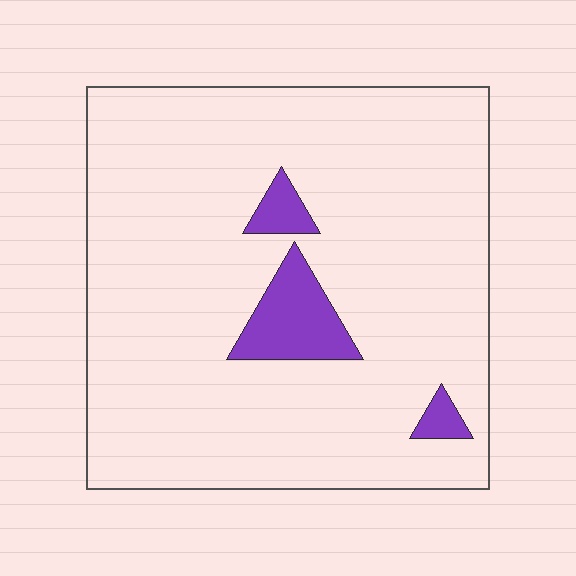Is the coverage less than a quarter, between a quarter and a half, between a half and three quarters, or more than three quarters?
Less than a quarter.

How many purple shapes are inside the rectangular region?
3.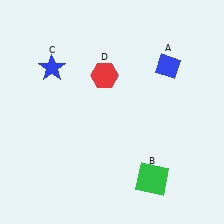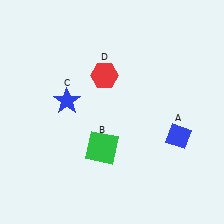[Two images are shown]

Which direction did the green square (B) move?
The green square (B) moved left.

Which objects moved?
The objects that moved are: the blue diamond (A), the green square (B), the blue star (C).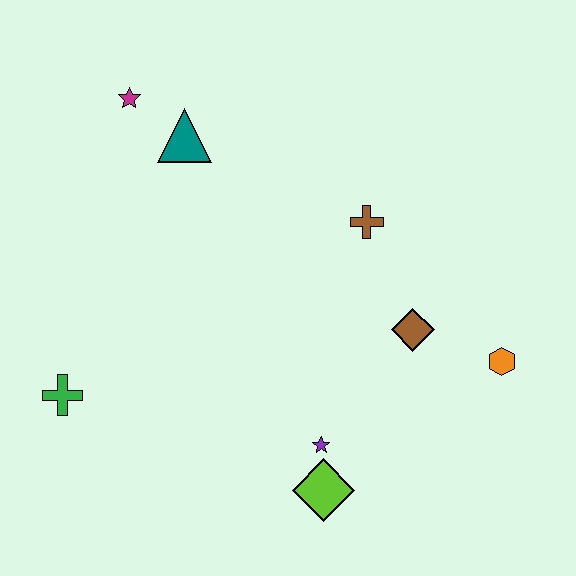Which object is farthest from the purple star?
The magenta star is farthest from the purple star.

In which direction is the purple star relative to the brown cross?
The purple star is below the brown cross.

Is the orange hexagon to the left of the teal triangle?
No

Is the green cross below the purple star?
No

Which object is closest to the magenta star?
The teal triangle is closest to the magenta star.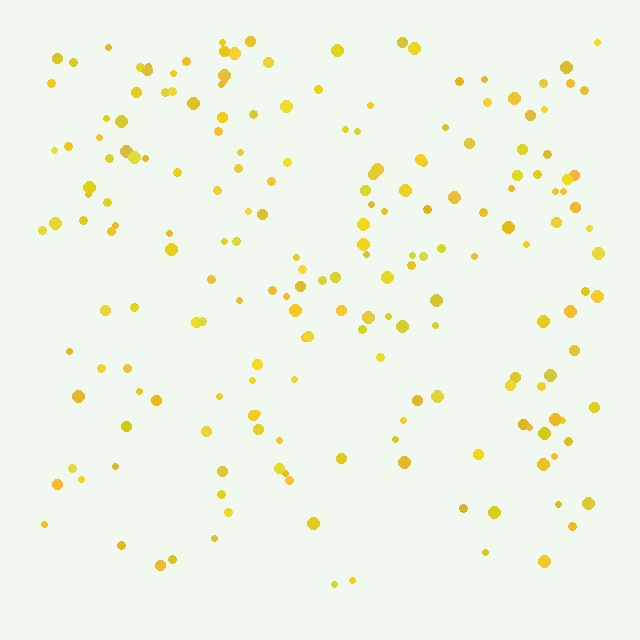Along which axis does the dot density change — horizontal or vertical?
Vertical.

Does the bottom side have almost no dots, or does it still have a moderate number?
Still a moderate number, just noticeably fewer than the top.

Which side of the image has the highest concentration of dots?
The top.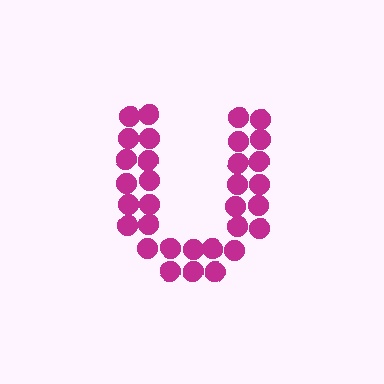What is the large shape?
The large shape is the letter U.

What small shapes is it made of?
It is made of small circles.